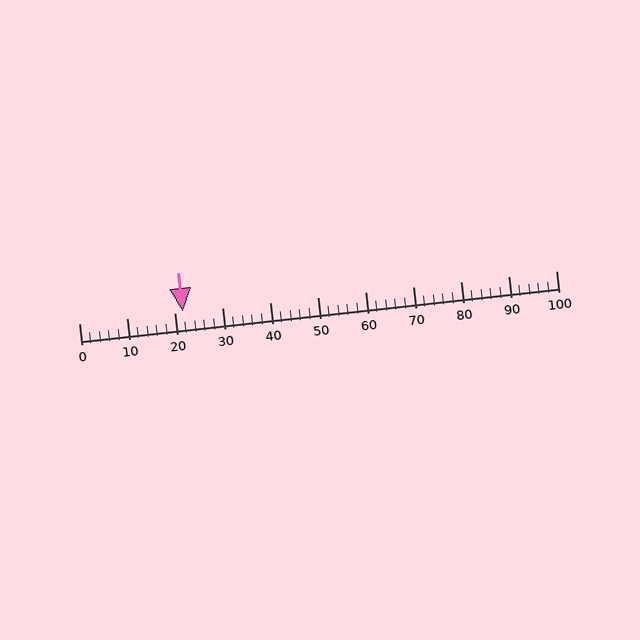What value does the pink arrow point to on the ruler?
The pink arrow points to approximately 22.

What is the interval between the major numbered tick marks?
The major tick marks are spaced 10 units apart.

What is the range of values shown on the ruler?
The ruler shows values from 0 to 100.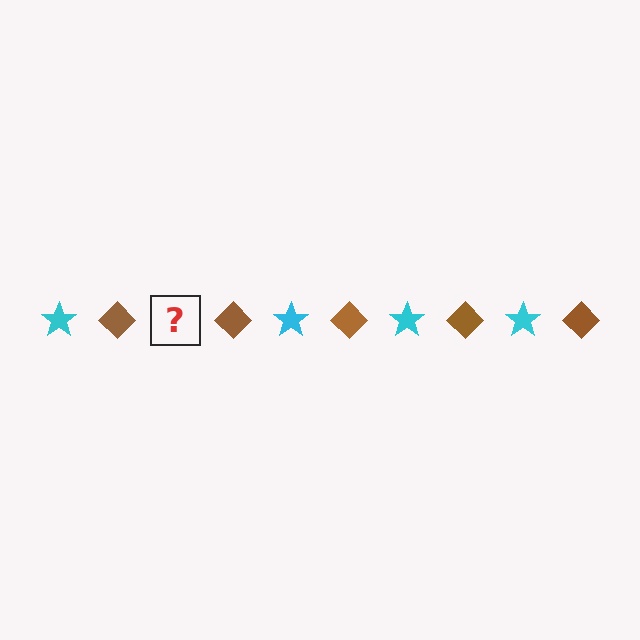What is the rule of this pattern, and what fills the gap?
The rule is that the pattern alternates between cyan star and brown diamond. The gap should be filled with a cyan star.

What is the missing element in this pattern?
The missing element is a cyan star.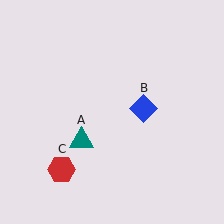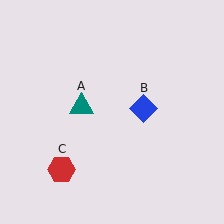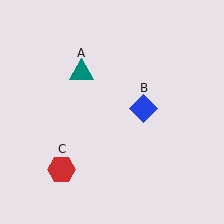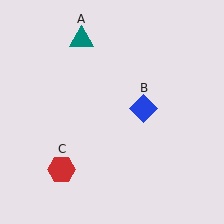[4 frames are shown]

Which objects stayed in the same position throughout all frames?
Blue diamond (object B) and red hexagon (object C) remained stationary.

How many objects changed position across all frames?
1 object changed position: teal triangle (object A).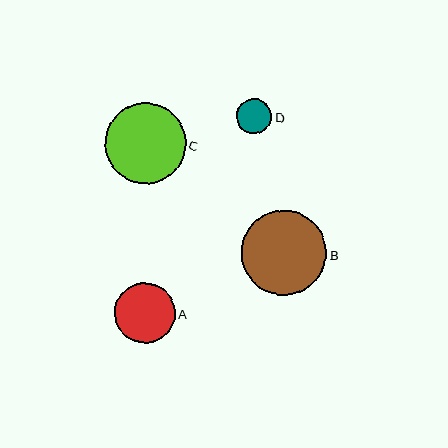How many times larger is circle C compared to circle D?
Circle C is approximately 2.3 times the size of circle D.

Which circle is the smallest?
Circle D is the smallest with a size of approximately 35 pixels.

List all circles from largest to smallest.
From largest to smallest: B, C, A, D.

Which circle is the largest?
Circle B is the largest with a size of approximately 85 pixels.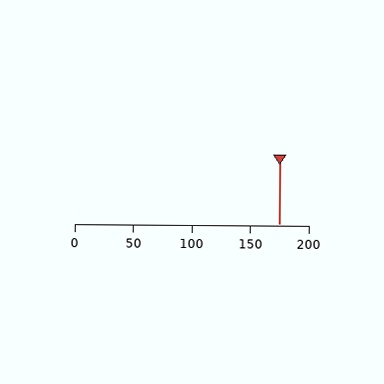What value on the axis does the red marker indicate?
The marker indicates approximately 175.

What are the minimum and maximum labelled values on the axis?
The axis runs from 0 to 200.